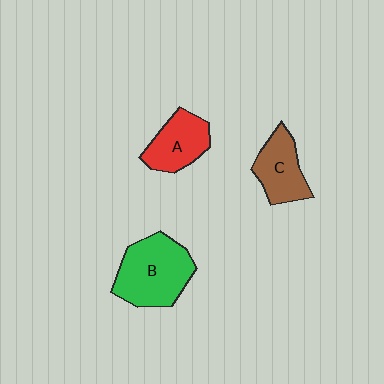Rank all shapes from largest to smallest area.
From largest to smallest: B (green), C (brown), A (red).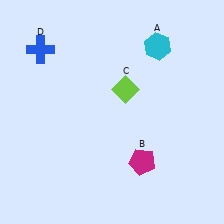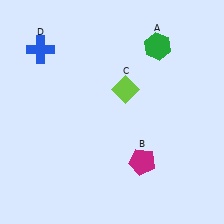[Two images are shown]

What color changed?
The hexagon (A) changed from cyan in Image 1 to green in Image 2.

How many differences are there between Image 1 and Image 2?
There is 1 difference between the two images.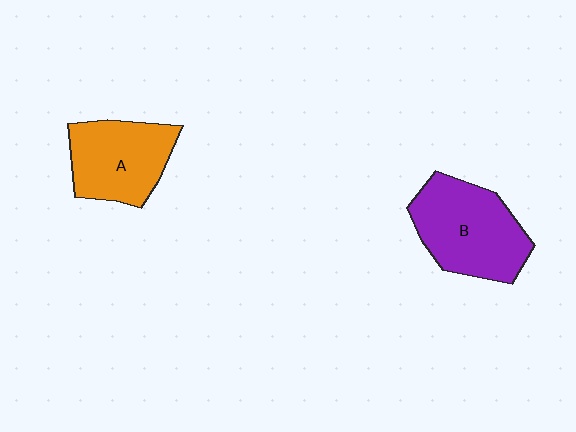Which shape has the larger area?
Shape B (purple).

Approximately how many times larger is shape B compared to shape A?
Approximately 1.2 times.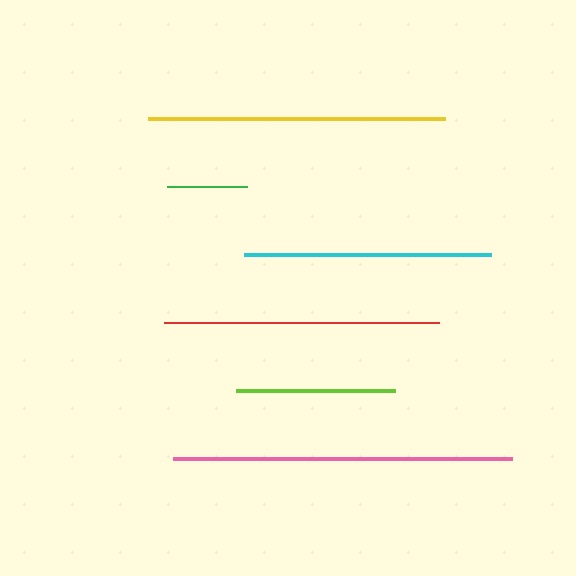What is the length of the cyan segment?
The cyan segment is approximately 247 pixels long.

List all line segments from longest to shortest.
From longest to shortest: pink, yellow, red, cyan, lime, green.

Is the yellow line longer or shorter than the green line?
The yellow line is longer than the green line.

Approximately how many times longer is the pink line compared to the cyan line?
The pink line is approximately 1.4 times the length of the cyan line.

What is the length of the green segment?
The green segment is approximately 80 pixels long.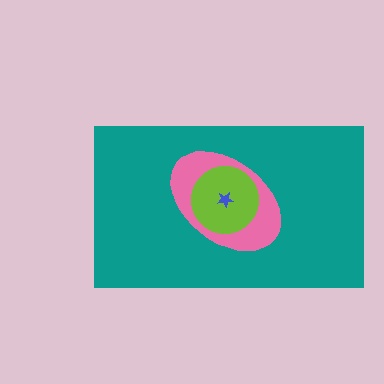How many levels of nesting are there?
4.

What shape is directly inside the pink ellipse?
The lime circle.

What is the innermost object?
The blue star.